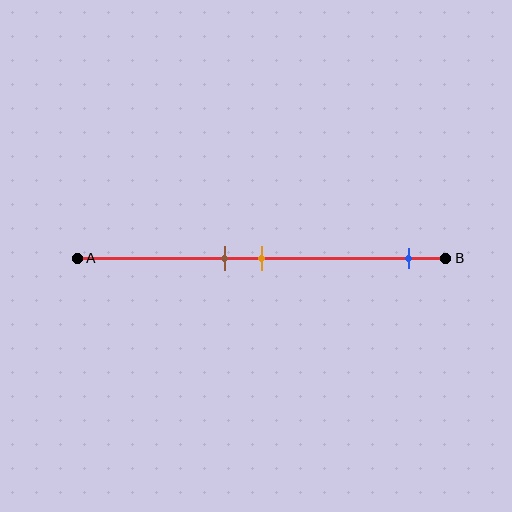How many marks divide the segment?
There are 3 marks dividing the segment.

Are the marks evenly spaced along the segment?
No, the marks are not evenly spaced.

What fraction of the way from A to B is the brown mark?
The brown mark is approximately 40% (0.4) of the way from A to B.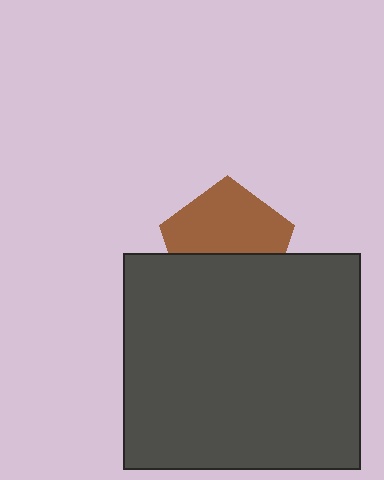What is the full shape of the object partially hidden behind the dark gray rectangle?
The partially hidden object is a brown pentagon.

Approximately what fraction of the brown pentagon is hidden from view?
Roughly 43% of the brown pentagon is hidden behind the dark gray rectangle.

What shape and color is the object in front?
The object in front is a dark gray rectangle.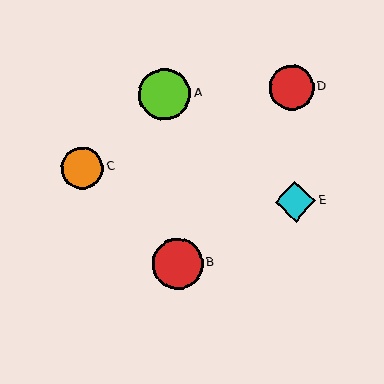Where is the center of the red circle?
The center of the red circle is at (292, 87).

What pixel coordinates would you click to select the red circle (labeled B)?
Click at (178, 264) to select the red circle B.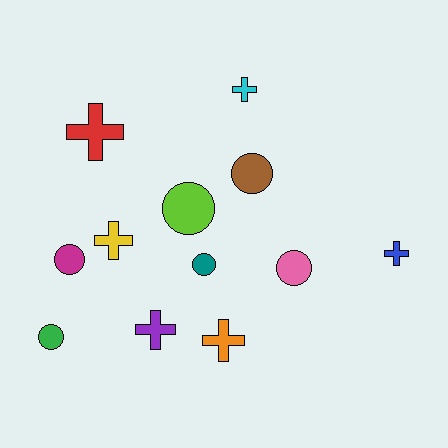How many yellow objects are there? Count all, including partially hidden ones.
There is 1 yellow object.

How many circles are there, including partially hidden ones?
There are 6 circles.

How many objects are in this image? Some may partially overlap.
There are 12 objects.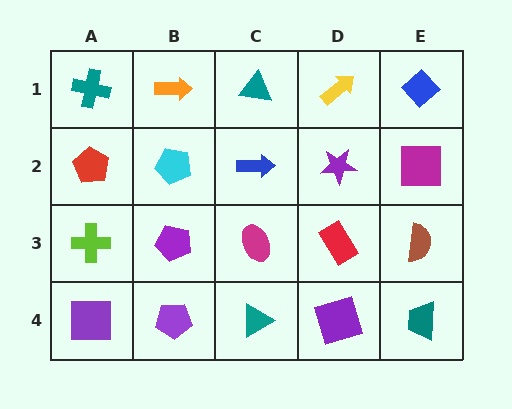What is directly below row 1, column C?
A blue arrow.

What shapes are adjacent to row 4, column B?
A purple pentagon (row 3, column B), a purple square (row 4, column A), a teal triangle (row 4, column C).